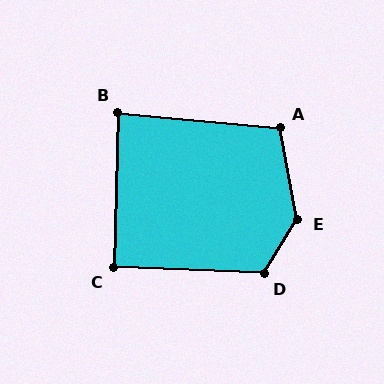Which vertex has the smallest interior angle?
B, at approximately 86 degrees.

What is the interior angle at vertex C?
Approximately 91 degrees (approximately right).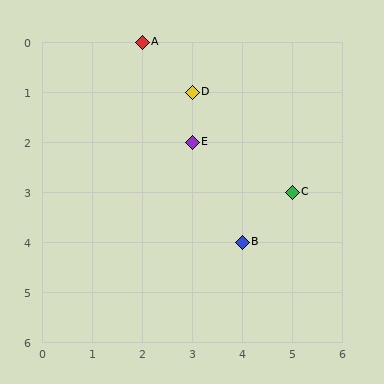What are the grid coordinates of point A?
Point A is at grid coordinates (2, 0).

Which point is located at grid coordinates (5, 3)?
Point C is at (5, 3).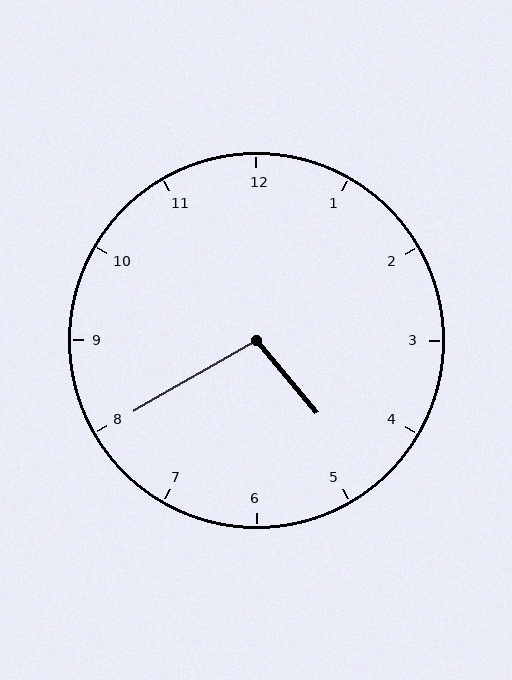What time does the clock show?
4:40.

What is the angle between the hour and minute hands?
Approximately 100 degrees.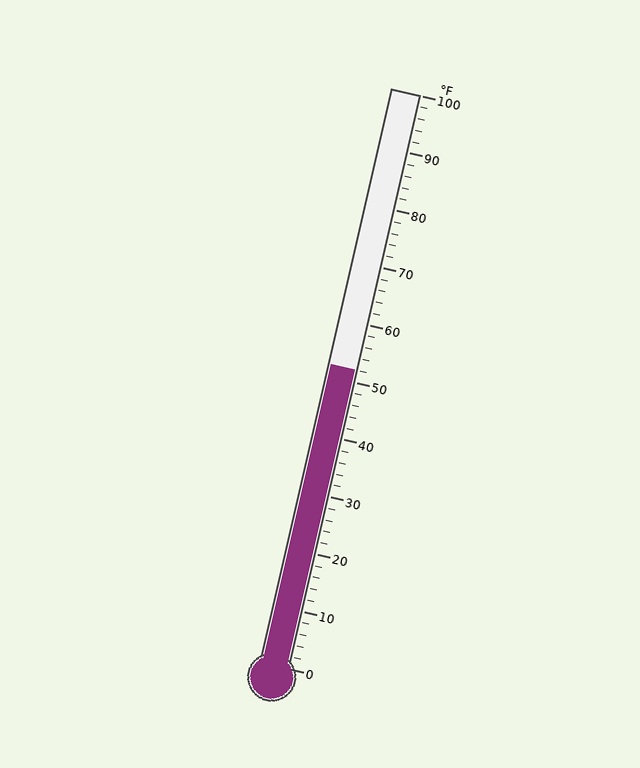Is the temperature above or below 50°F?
The temperature is above 50°F.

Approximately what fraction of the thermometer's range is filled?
The thermometer is filled to approximately 50% of its range.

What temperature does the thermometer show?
The thermometer shows approximately 52°F.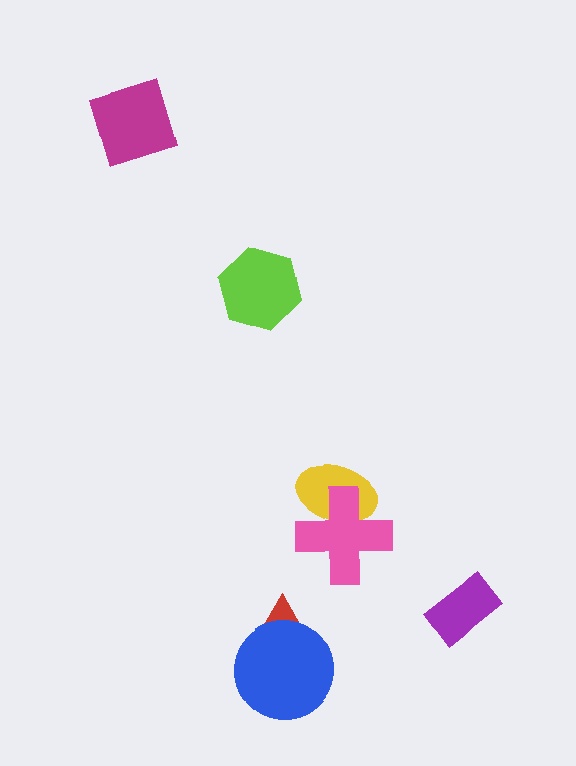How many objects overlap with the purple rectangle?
0 objects overlap with the purple rectangle.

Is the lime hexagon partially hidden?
No, no other shape covers it.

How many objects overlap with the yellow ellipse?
1 object overlaps with the yellow ellipse.